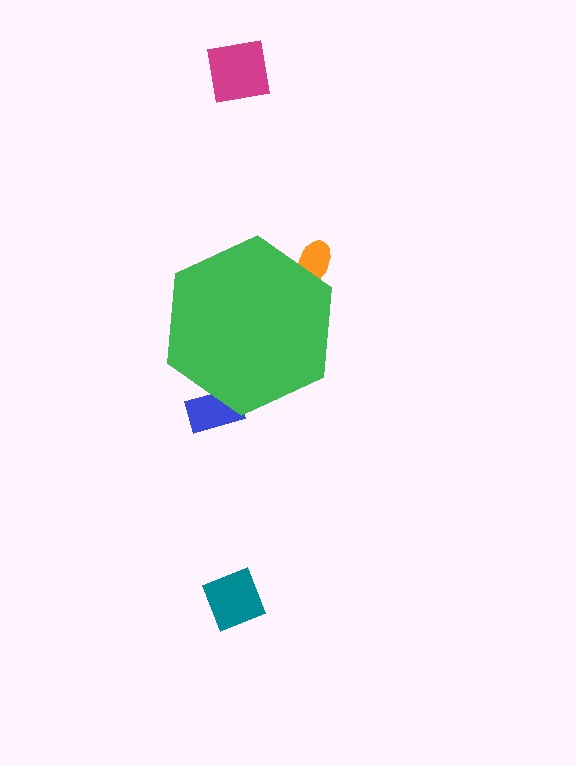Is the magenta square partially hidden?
No, the magenta square is fully visible.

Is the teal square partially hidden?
No, the teal square is fully visible.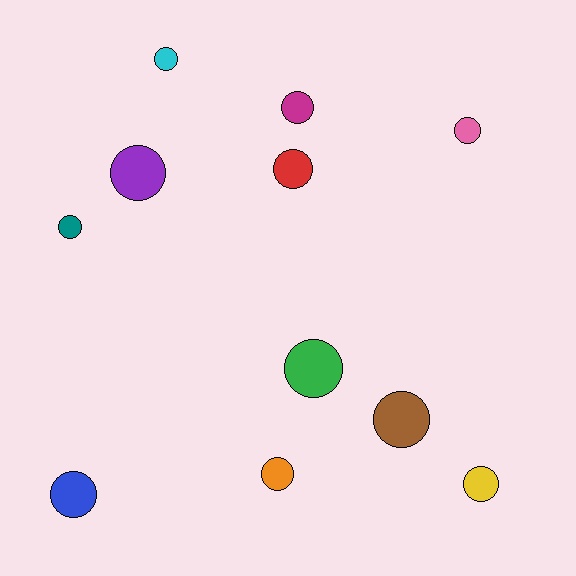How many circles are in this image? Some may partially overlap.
There are 11 circles.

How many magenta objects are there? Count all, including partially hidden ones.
There is 1 magenta object.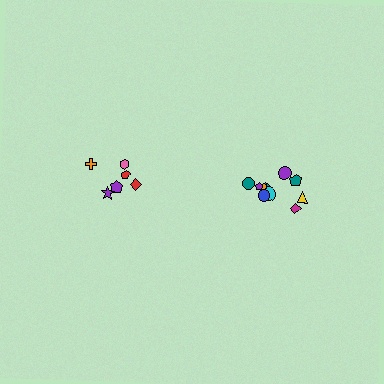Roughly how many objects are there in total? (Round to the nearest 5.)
Roughly 15 objects in total.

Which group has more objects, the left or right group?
The right group.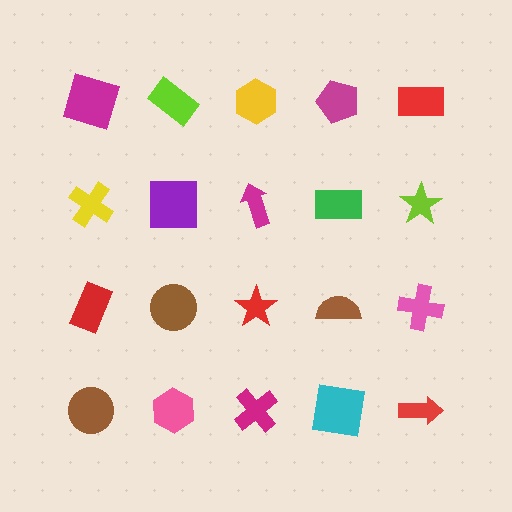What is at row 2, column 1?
A yellow cross.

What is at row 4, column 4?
A cyan square.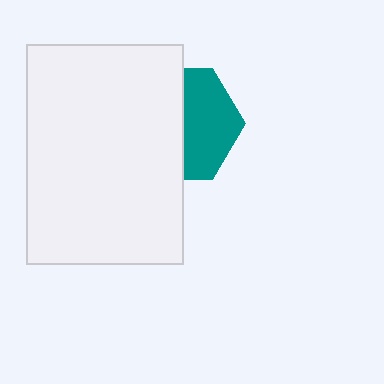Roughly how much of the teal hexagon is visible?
About half of it is visible (roughly 47%).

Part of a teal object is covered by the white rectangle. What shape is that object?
It is a hexagon.